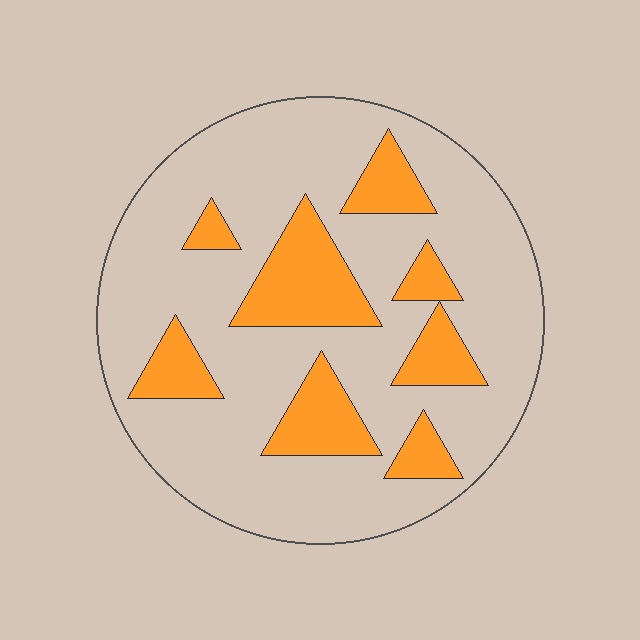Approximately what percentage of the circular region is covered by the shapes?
Approximately 25%.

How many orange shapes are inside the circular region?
8.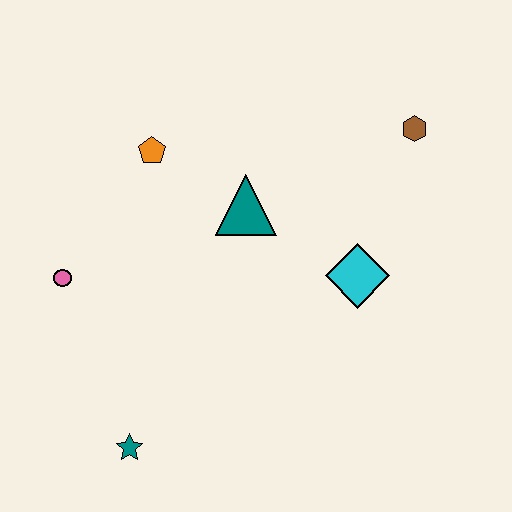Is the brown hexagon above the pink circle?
Yes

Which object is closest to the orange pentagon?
The teal triangle is closest to the orange pentagon.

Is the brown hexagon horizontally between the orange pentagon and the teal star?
No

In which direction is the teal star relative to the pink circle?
The teal star is below the pink circle.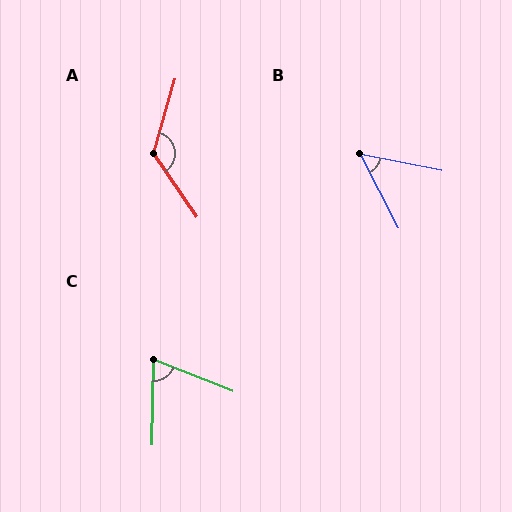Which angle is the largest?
A, at approximately 130 degrees.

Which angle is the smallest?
B, at approximately 52 degrees.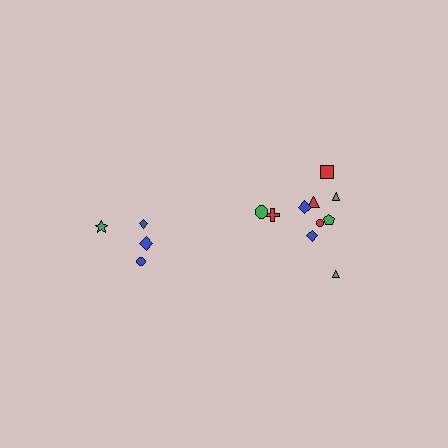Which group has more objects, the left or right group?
The right group.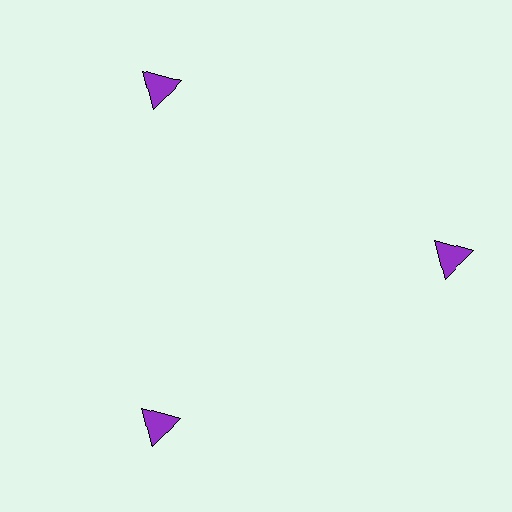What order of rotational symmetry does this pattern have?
This pattern has 3-fold rotational symmetry.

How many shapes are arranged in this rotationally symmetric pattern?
There are 3 shapes, arranged in 3 groups of 1.